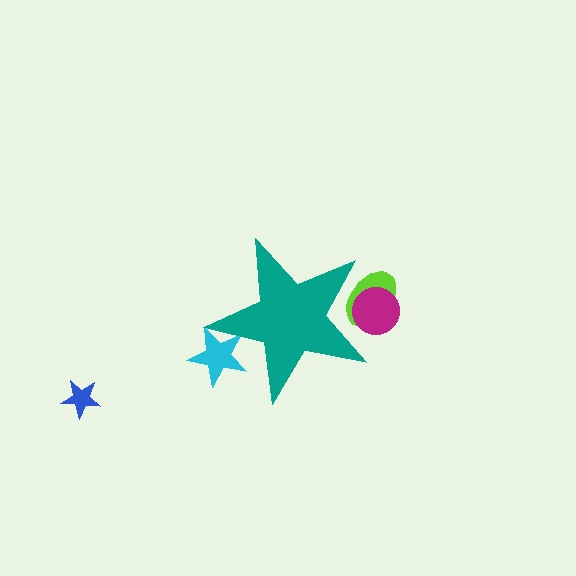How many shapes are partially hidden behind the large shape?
3 shapes are partially hidden.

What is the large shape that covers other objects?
A teal star.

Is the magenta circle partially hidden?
Yes, the magenta circle is partially hidden behind the teal star.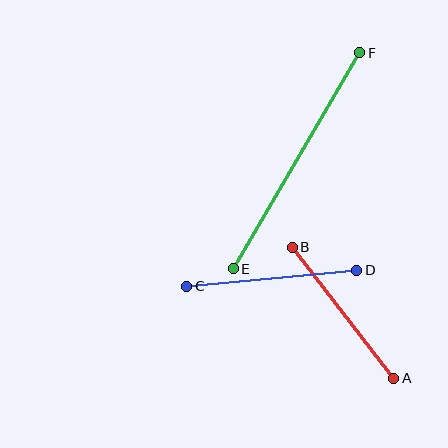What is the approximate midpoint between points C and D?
The midpoint is at approximately (272, 278) pixels.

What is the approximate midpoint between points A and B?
The midpoint is at approximately (343, 313) pixels.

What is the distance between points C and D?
The distance is approximately 171 pixels.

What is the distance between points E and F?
The distance is approximately 251 pixels.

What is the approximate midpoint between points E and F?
The midpoint is at approximately (297, 161) pixels.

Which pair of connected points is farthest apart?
Points E and F are farthest apart.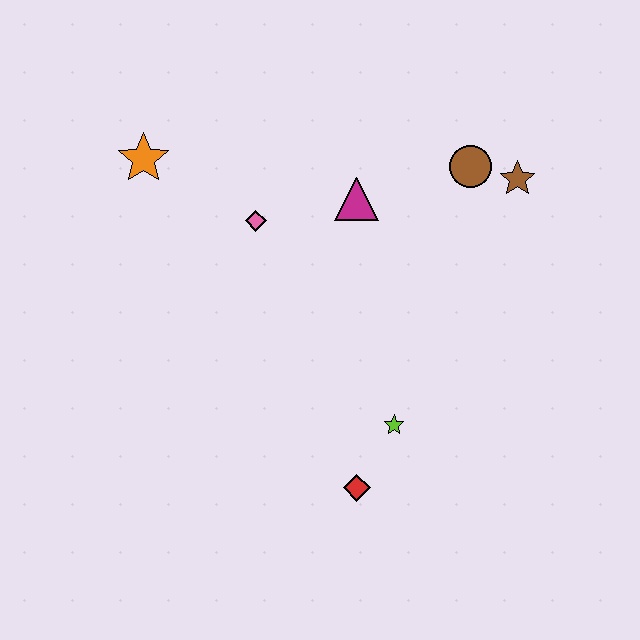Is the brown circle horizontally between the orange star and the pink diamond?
No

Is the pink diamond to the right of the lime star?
No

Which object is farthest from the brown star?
The orange star is farthest from the brown star.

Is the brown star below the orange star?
Yes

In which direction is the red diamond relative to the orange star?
The red diamond is below the orange star.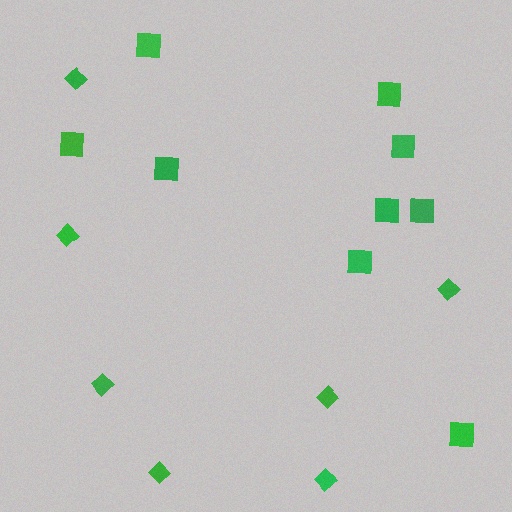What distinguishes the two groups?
There are 2 groups: one group of diamonds (7) and one group of squares (9).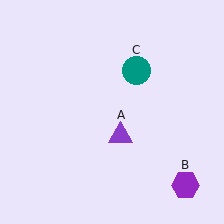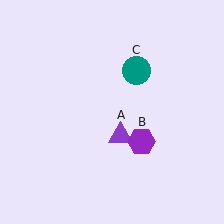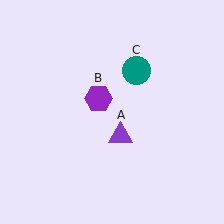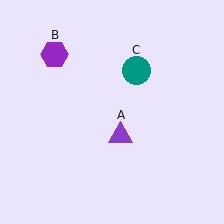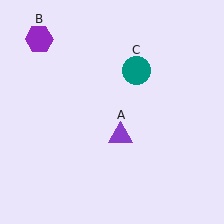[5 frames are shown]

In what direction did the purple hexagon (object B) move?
The purple hexagon (object B) moved up and to the left.